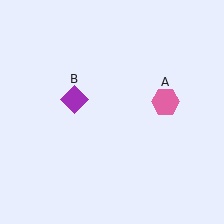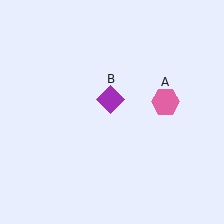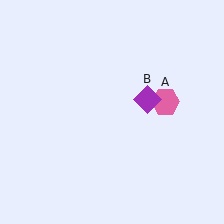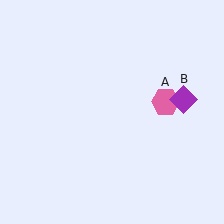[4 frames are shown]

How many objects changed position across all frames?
1 object changed position: purple diamond (object B).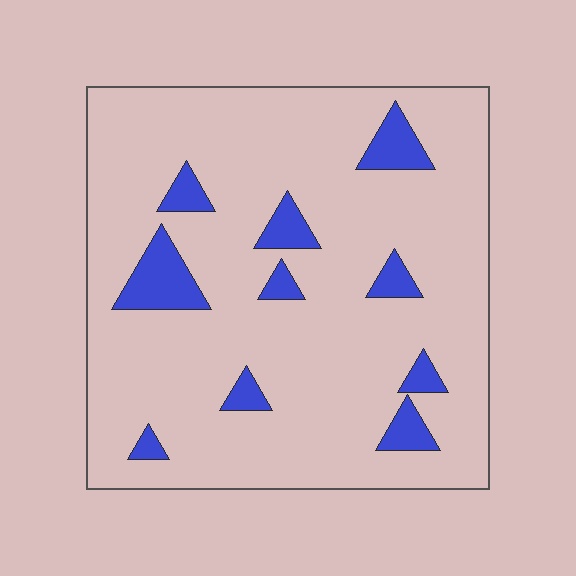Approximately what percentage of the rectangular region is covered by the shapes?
Approximately 10%.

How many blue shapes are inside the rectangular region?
10.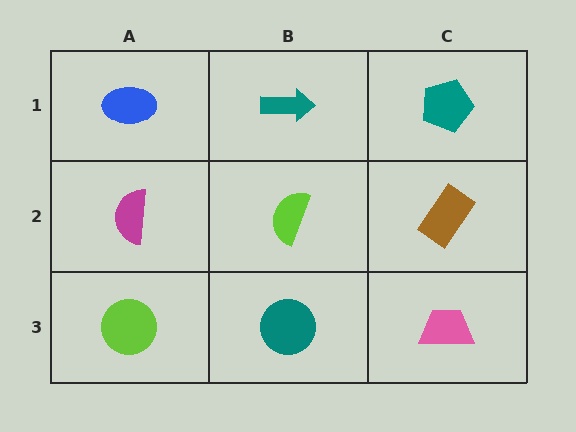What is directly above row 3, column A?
A magenta semicircle.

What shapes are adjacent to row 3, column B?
A lime semicircle (row 2, column B), a lime circle (row 3, column A), a pink trapezoid (row 3, column C).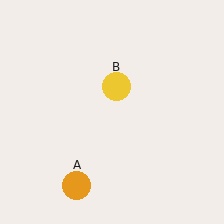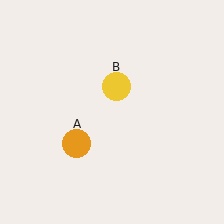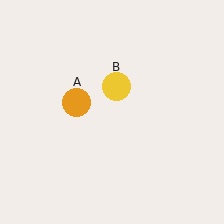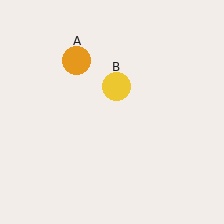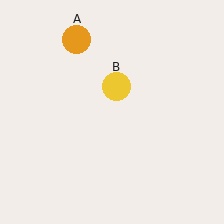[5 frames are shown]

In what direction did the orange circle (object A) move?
The orange circle (object A) moved up.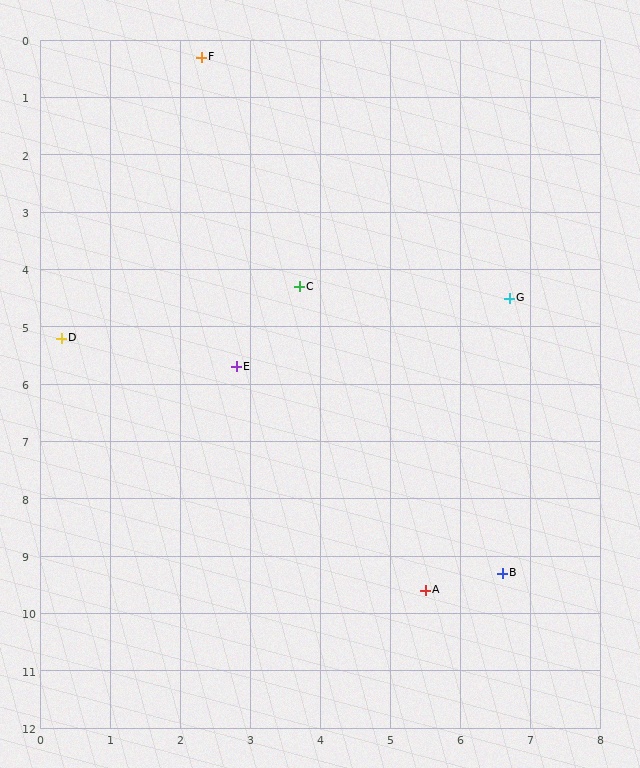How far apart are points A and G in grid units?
Points A and G are about 5.2 grid units apart.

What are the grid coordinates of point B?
Point B is at approximately (6.6, 9.3).